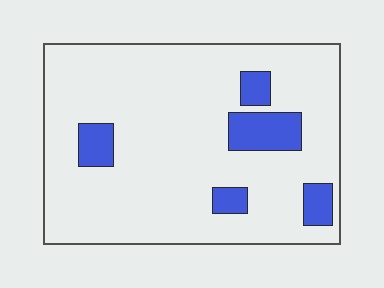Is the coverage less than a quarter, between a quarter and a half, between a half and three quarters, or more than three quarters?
Less than a quarter.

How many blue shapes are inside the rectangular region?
5.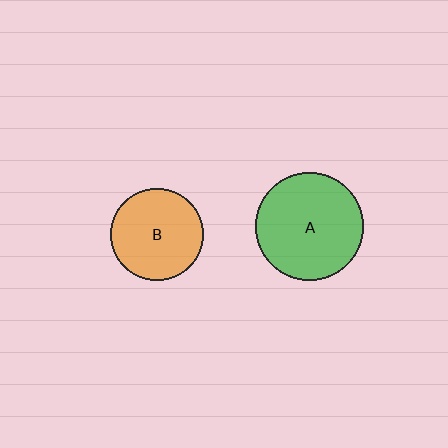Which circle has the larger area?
Circle A (green).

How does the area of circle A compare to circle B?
Approximately 1.3 times.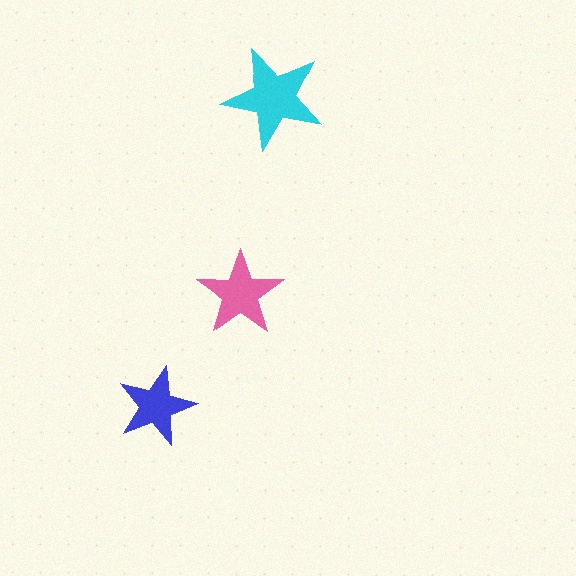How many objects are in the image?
There are 3 objects in the image.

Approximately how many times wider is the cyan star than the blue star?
About 1.5 times wider.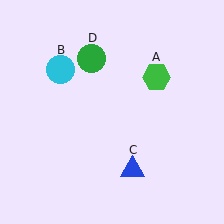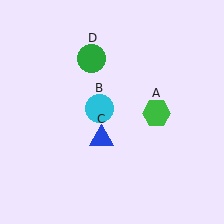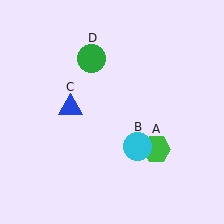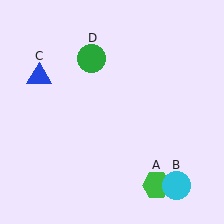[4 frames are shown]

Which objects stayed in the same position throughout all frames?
Green circle (object D) remained stationary.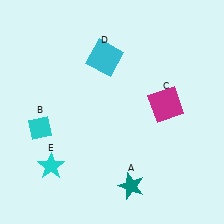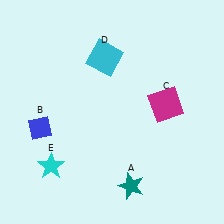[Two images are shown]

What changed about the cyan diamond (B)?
In Image 1, B is cyan. In Image 2, it changed to blue.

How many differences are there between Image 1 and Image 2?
There is 1 difference between the two images.